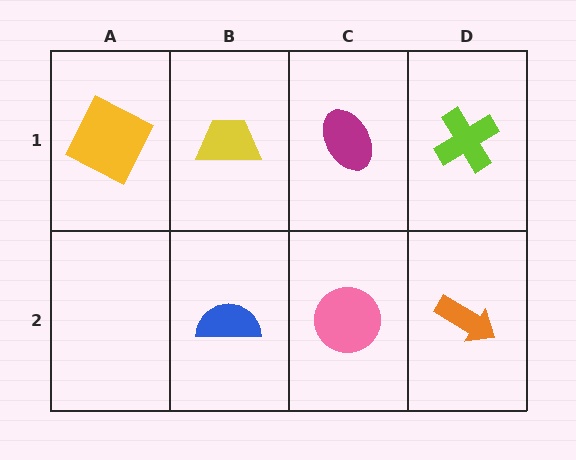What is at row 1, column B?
A yellow trapezoid.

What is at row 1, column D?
A lime cross.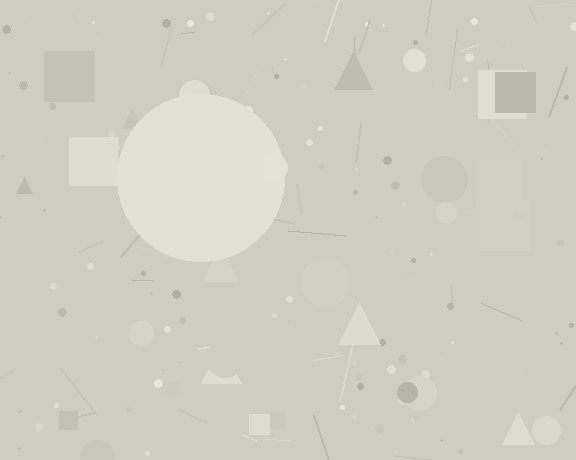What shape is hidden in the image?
A circle is hidden in the image.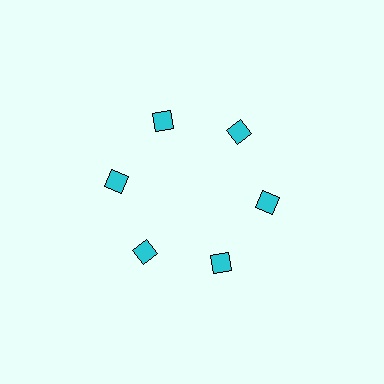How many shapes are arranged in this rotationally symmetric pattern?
There are 6 shapes, arranged in 6 groups of 1.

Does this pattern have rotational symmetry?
Yes, this pattern has 6-fold rotational symmetry. It looks the same after rotating 60 degrees around the center.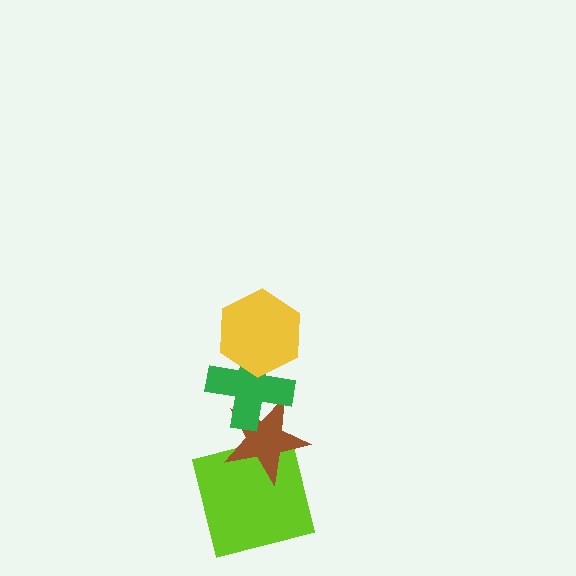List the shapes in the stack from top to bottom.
From top to bottom: the yellow hexagon, the green cross, the brown star, the lime square.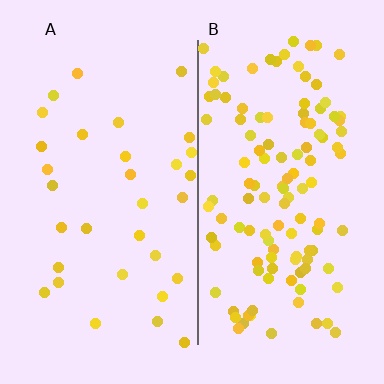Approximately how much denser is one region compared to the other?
Approximately 3.7× — region B over region A.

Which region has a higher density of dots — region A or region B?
B (the right).